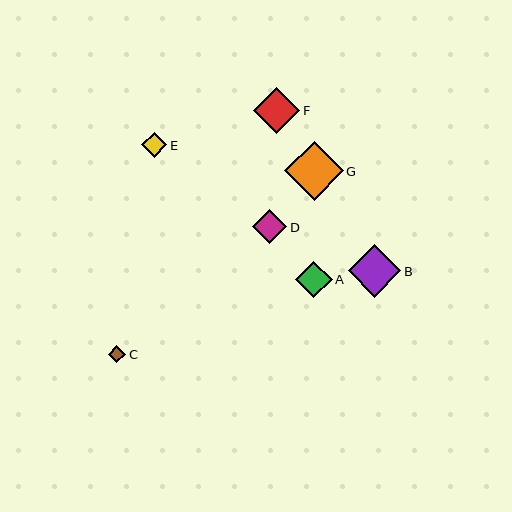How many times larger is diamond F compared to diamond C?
Diamond F is approximately 2.6 times the size of diamond C.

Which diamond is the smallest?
Diamond C is the smallest with a size of approximately 17 pixels.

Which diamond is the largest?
Diamond G is the largest with a size of approximately 59 pixels.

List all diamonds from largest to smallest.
From largest to smallest: G, B, F, A, D, E, C.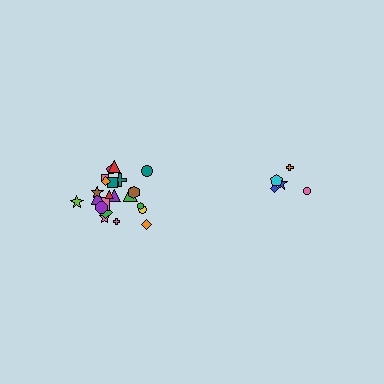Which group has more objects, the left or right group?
The left group.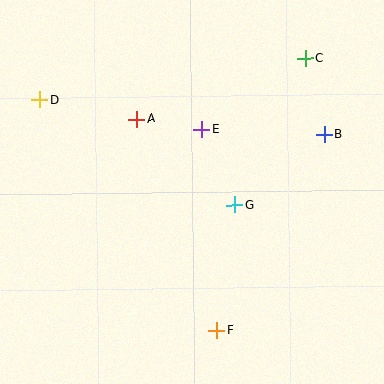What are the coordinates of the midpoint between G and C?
The midpoint between G and C is at (270, 132).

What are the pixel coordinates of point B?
Point B is at (325, 135).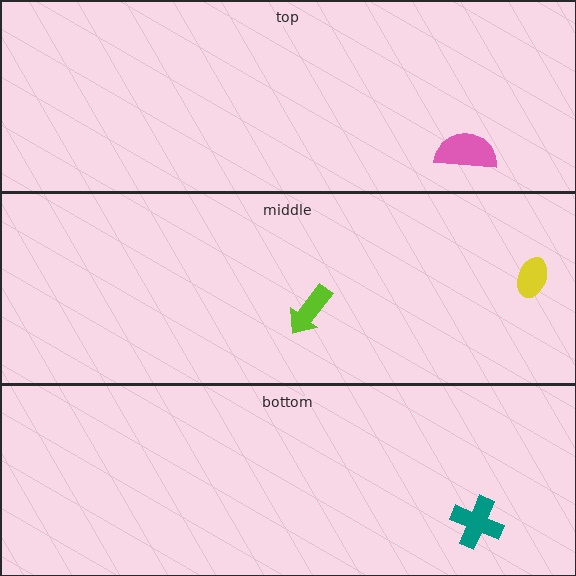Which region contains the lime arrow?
The middle region.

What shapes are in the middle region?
The yellow ellipse, the lime arrow.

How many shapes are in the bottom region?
1.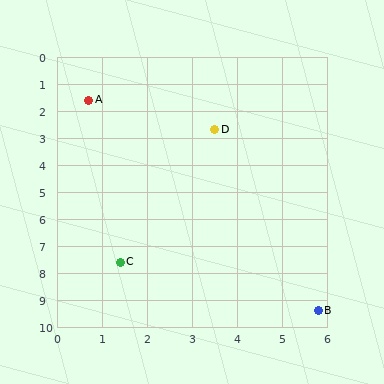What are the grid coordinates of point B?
Point B is at approximately (5.8, 9.4).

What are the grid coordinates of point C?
Point C is at approximately (1.4, 7.6).